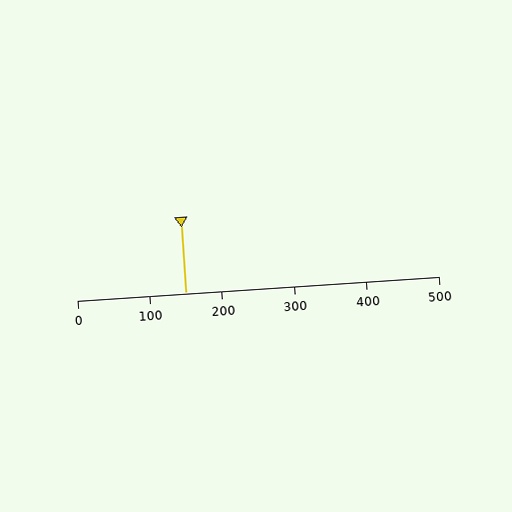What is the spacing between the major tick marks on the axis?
The major ticks are spaced 100 apart.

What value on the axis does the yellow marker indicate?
The marker indicates approximately 150.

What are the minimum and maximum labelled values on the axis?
The axis runs from 0 to 500.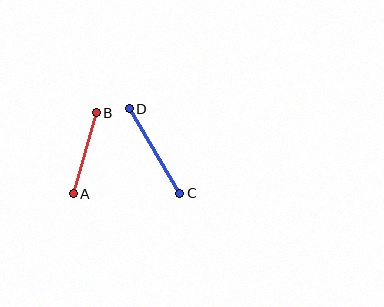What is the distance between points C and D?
The distance is approximately 98 pixels.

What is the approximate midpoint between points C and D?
The midpoint is at approximately (155, 151) pixels.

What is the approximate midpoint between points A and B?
The midpoint is at approximately (85, 153) pixels.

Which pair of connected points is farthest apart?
Points C and D are farthest apart.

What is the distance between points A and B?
The distance is approximately 84 pixels.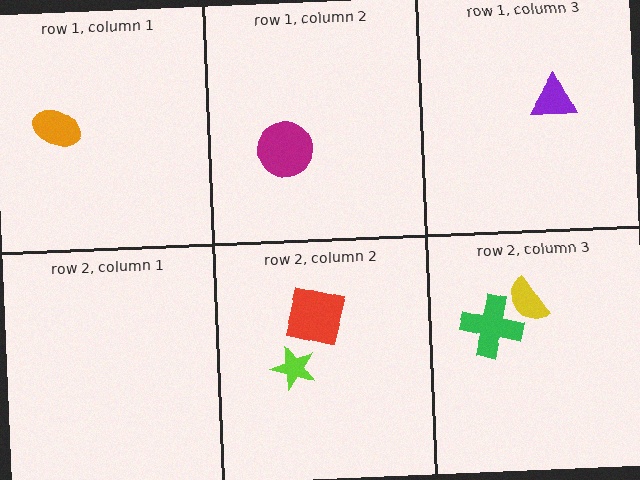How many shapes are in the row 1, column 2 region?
1.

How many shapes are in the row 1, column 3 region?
1.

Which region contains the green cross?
The row 2, column 3 region.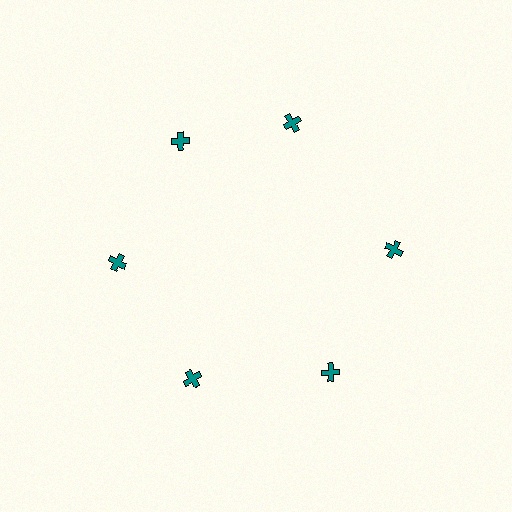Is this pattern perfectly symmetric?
No. The 6 teal crosses are arranged in a ring, but one element near the 1 o'clock position is rotated out of alignment along the ring, breaking the 6-fold rotational symmetry.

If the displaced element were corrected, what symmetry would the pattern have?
It would have 6-fold rotational symmetry — the pattern would map onto itself every 60 degrees.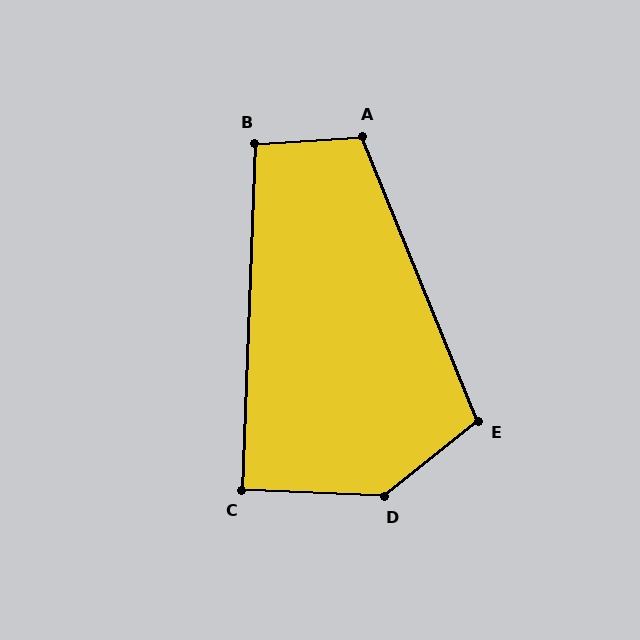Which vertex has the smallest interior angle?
C, at approximately 90 degrees.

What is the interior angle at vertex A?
Approximately 109 degrees (obtuse).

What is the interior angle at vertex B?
Approximately 96 degrees (obtuse).